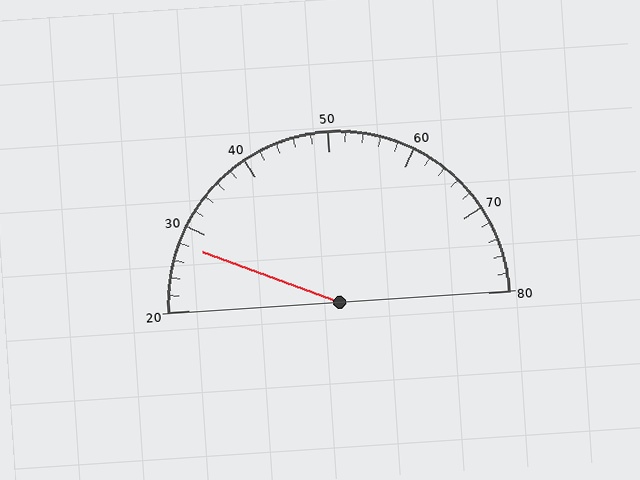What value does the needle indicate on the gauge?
The needle indicates approximately 28.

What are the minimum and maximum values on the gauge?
The gauge ranges from 20 to 80.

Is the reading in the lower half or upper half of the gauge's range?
The reading is in the lower half of the range (20 to 80).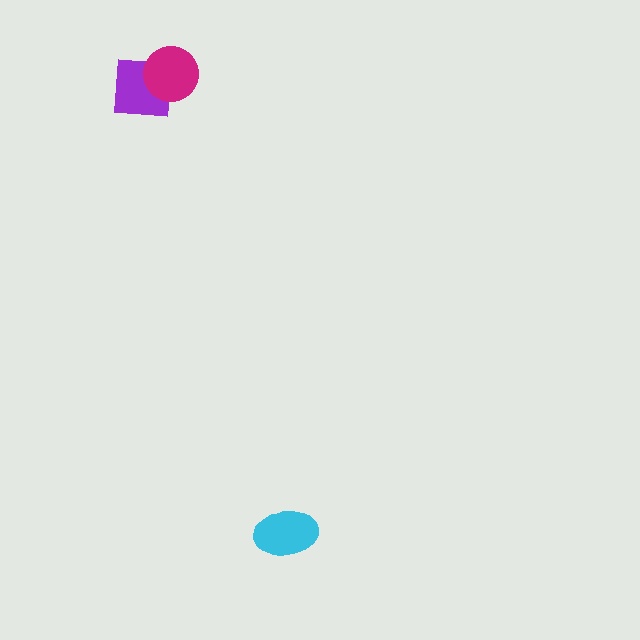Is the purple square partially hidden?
Yes, it is partially covered by another shape.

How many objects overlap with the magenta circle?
1 object overlaps with the magenta circle.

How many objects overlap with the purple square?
1 object overlaps with the purple square.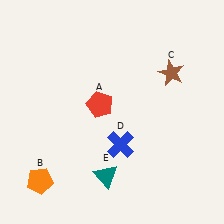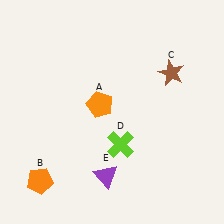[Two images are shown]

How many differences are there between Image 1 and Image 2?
There are 3 differences between the two images.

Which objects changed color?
A changed from red to orange. D changed from blue to lime. E changed from teal to purple.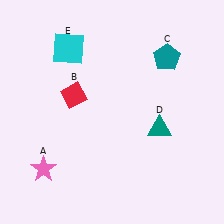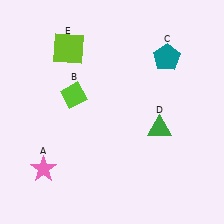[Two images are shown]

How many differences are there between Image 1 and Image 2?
There are 3 differences between the two images.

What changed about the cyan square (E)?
In Image 1, E is cyan. In Image 2, it changed to lime.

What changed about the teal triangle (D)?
In Image 1, D is teal. In Image 2, it changed to green.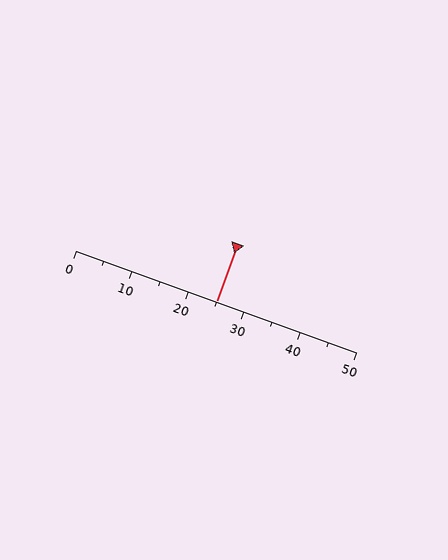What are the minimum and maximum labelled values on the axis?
The axis runs from 0 to 50.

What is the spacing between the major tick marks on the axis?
The major ticks are spaced 10 apart.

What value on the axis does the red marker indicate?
The marker indicates approximately 25.